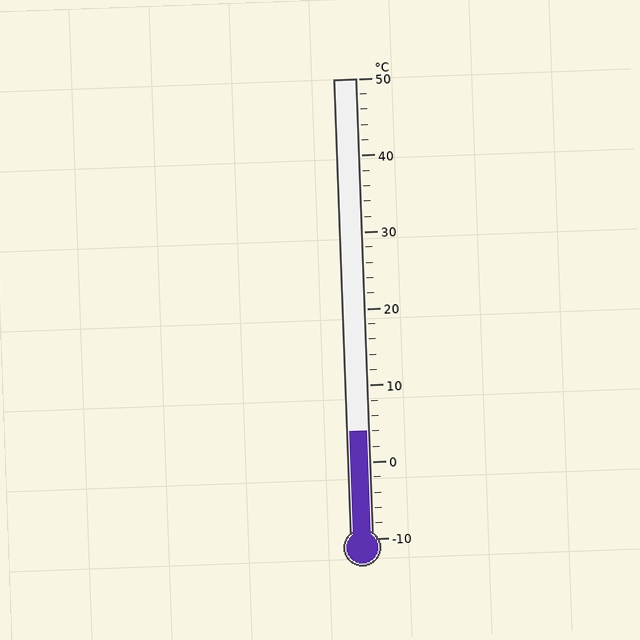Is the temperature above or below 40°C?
The temperature is below 40°C.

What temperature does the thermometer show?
The thermometer shows approximately 4°C.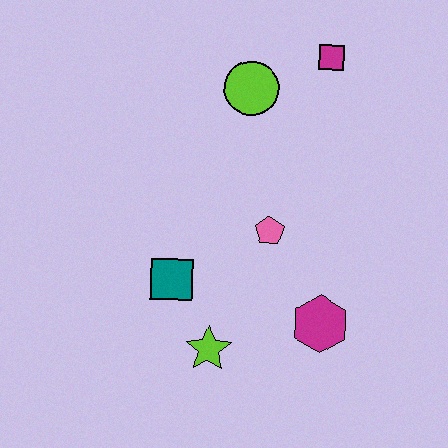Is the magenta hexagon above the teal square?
No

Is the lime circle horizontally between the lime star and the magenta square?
Yes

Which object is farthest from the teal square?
The magenta square is farthest from the teal square.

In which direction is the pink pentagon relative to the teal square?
The pink pentagon is to the right of the teal square.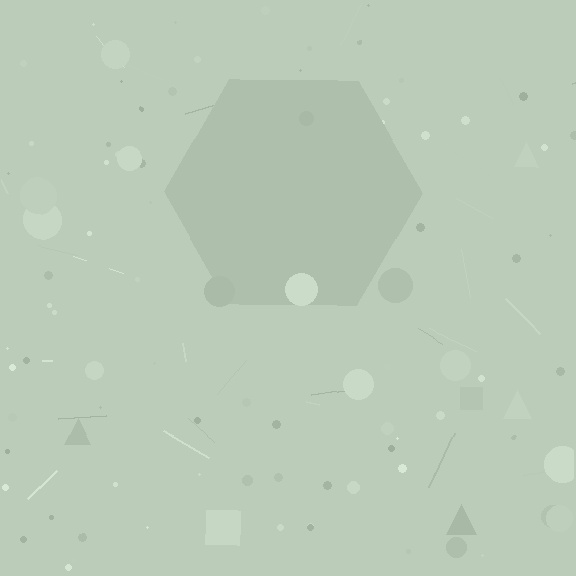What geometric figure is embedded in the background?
A hexagon is embedded in the background.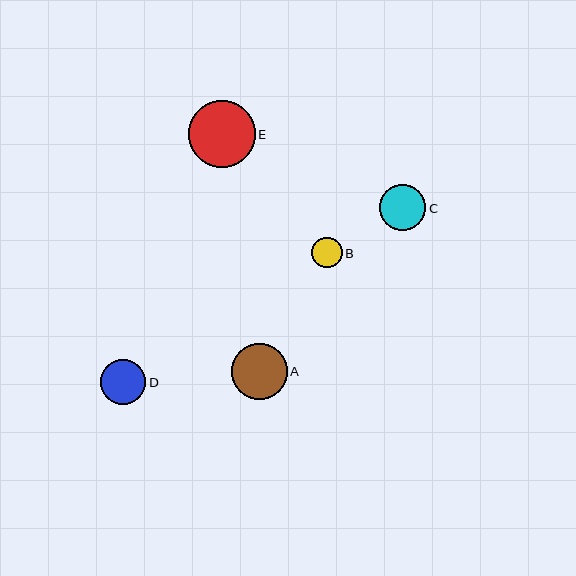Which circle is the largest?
Circle E is the largest with a size of approximately 67 pixels.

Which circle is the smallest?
Circle B is the smallest with a size of approximately 30 pixels.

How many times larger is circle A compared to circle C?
Circle A is approximately 1.2 times the size of circle C.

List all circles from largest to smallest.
From largest to smallest: E, A, C, D, B.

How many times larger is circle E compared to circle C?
Circle E is approximately 1.5 times the size of circle C.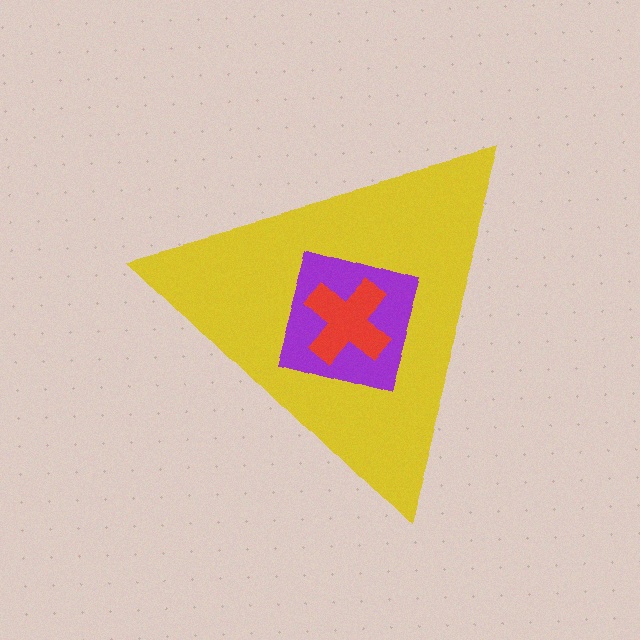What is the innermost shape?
The red cross.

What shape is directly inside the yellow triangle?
The purple square.